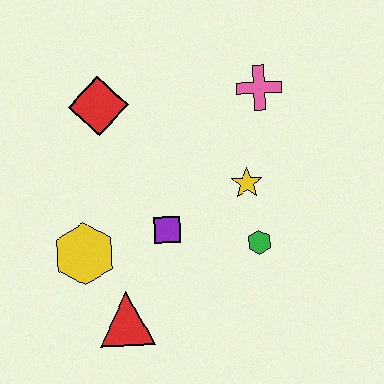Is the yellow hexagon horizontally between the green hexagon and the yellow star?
No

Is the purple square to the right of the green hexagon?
No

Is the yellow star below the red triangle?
No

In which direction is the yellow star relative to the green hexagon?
The yellow star is above the green hexagon.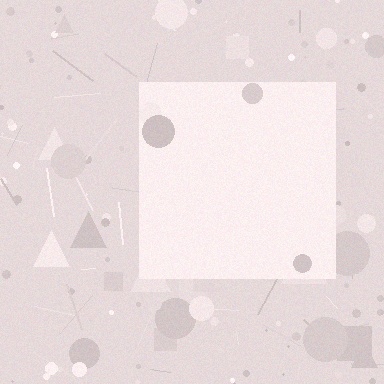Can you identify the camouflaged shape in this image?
The camouflaged shape is a square.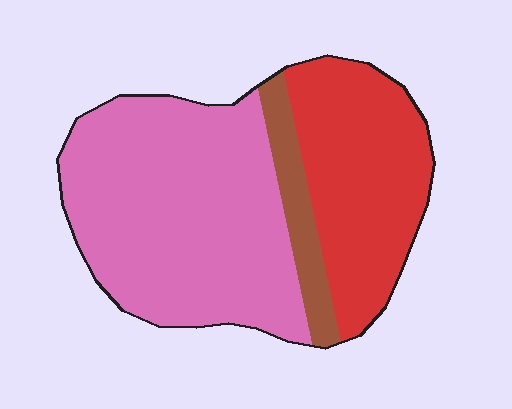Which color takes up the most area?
Pink, at roughly 55%.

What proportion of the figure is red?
Red covers roughly 35% of the figure.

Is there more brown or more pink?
Pink.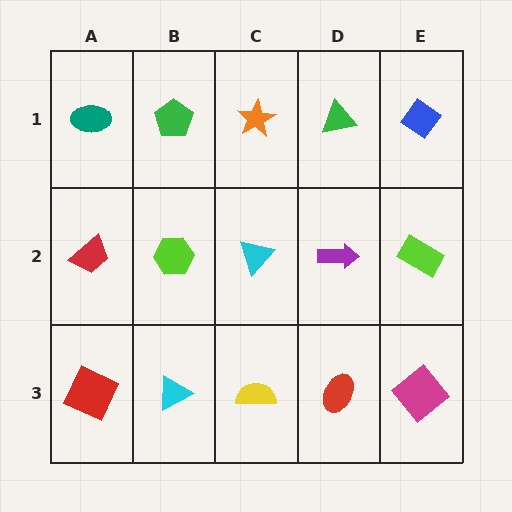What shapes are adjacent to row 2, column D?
A green triangle (row 1, column D), a red ellipse (row 3, column D), a cyan triangle (row 2, column C), a lime rectangle (row 2, column E).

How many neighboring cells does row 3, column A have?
2.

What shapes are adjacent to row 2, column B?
A green pentagon (row 1, column B), a cyan triangle (row 3, column B), a red trapezoid (row 2, column A), a cyan triangle (row 2, column C).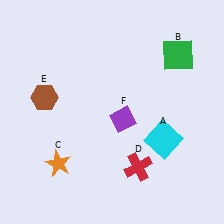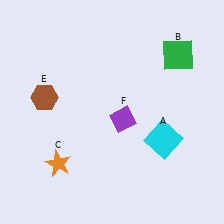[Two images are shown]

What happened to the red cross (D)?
The red cross (D) was removed in Image 2. It was in the bottom-right area of Image 1.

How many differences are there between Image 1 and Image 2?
There is 1 difference between the two images.